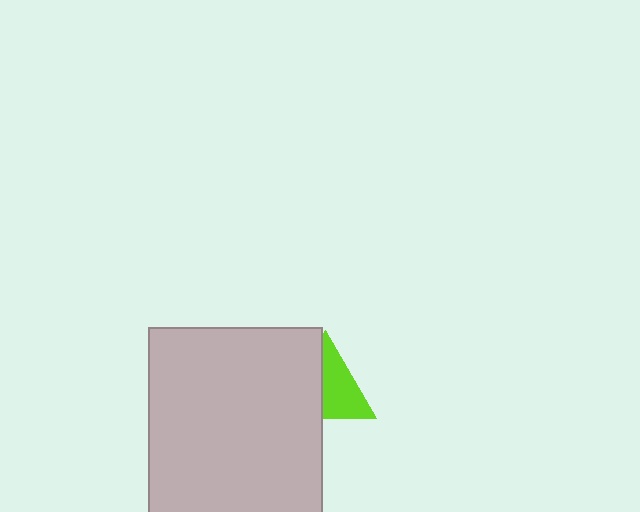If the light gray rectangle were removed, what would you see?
You would see the complete lime triangle.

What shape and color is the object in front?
The object in front is a light gray rectangle.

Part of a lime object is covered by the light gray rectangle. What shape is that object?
It is a triangle.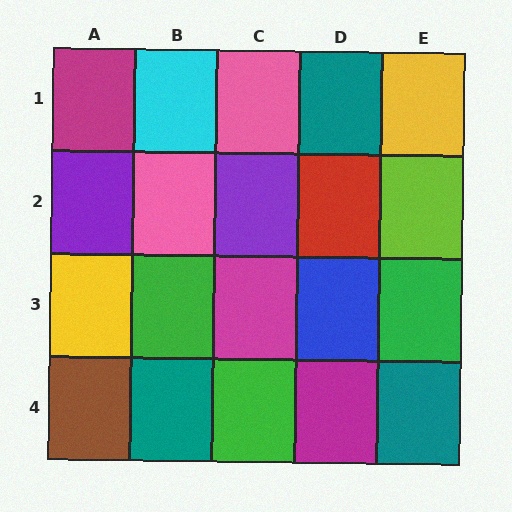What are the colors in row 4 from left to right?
Brown, teal, green, magenta, teal.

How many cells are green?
3 cells are green.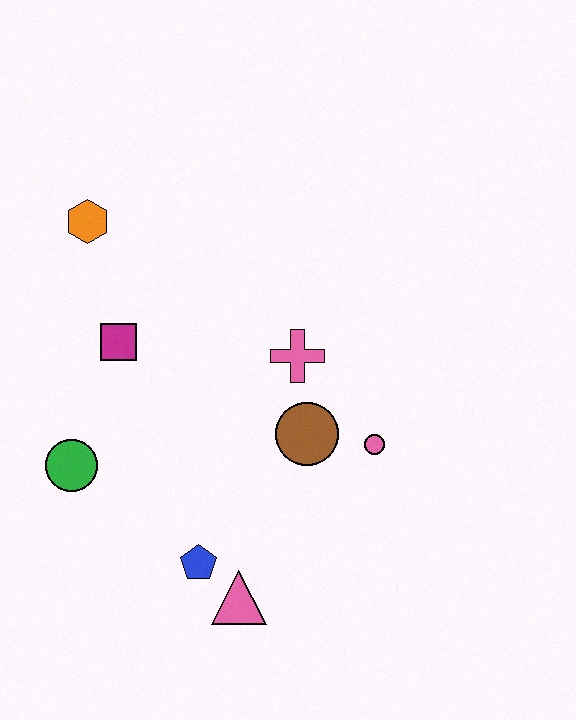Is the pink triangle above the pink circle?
No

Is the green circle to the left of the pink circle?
Yes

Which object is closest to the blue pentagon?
The pink triangle is closest to the blue pentagon.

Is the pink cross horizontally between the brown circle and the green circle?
Yes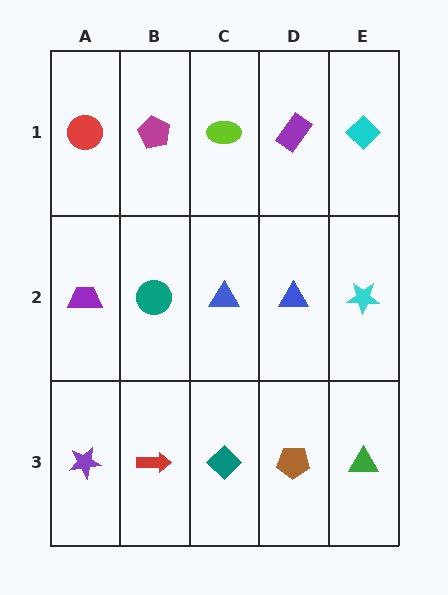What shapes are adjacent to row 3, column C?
A blue triangle (row 2, column C), a red arrow (row 3, column B), a brown pentagon (row 3, column D).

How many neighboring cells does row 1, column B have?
3.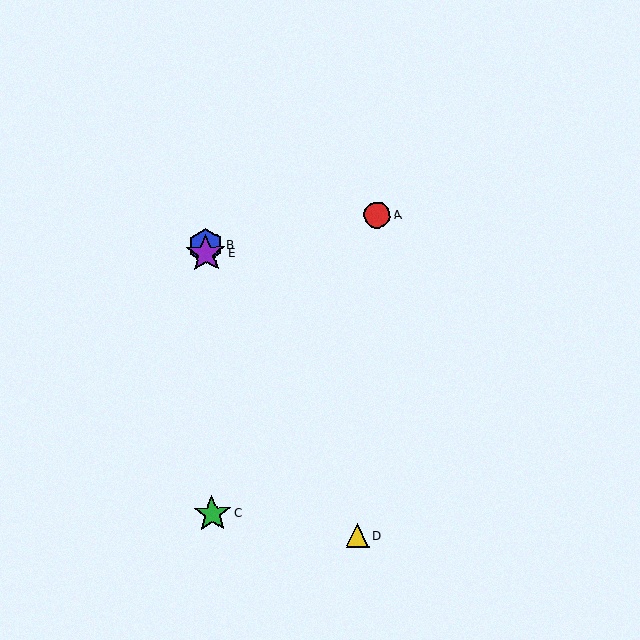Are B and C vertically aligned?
Yes, both are at x≈206.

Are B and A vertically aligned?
No, B is at x≈206 and A is at x≈377.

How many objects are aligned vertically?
3 objects (B, C, E) are aligned vertically.